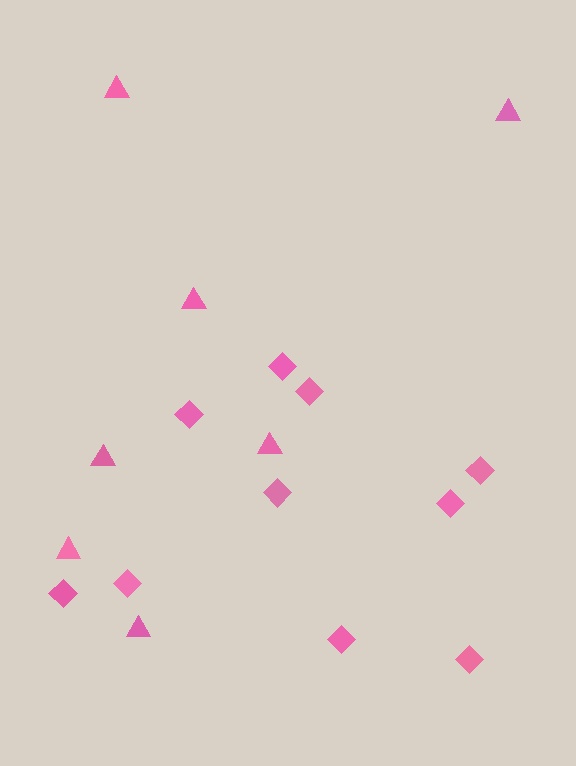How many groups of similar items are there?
There are 2 groups: one group of diamonds (10) and one group of triangles (7).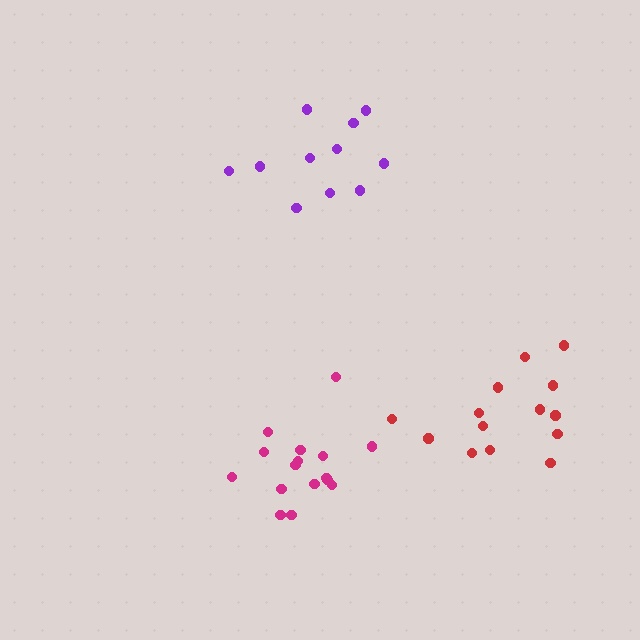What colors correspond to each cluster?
The clusters are colored: red, purple, magenta.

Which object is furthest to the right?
The red cluster is rightmost.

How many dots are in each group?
Group 1: 14 dots, Group 2: 11 dots, Group 3: 16 dots (41 total).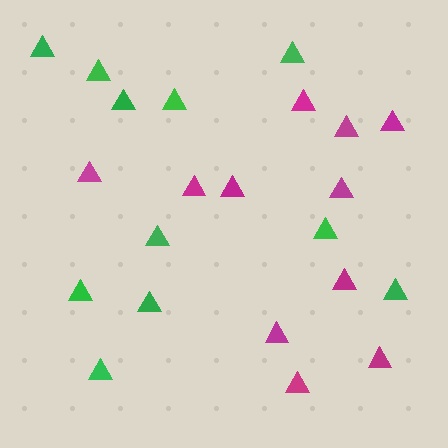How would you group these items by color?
There are 2 groups: one group of magenta triangles (11) and one group of green triangles (11).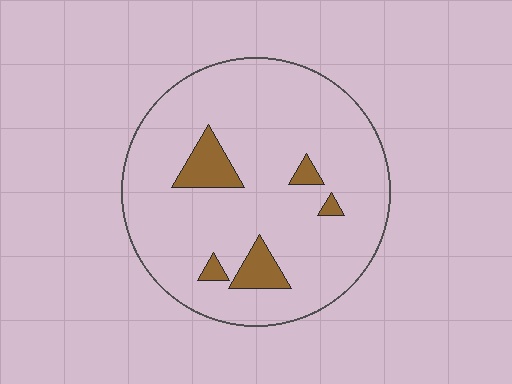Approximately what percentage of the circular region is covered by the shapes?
Approximately 10%.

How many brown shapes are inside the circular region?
5.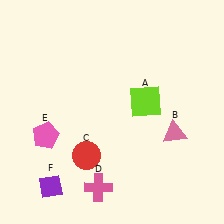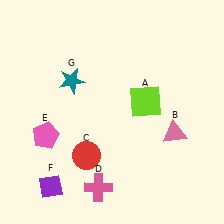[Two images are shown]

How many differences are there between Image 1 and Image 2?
There is 1 difference between the two images.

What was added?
A teal star (G) was added in Image 2.